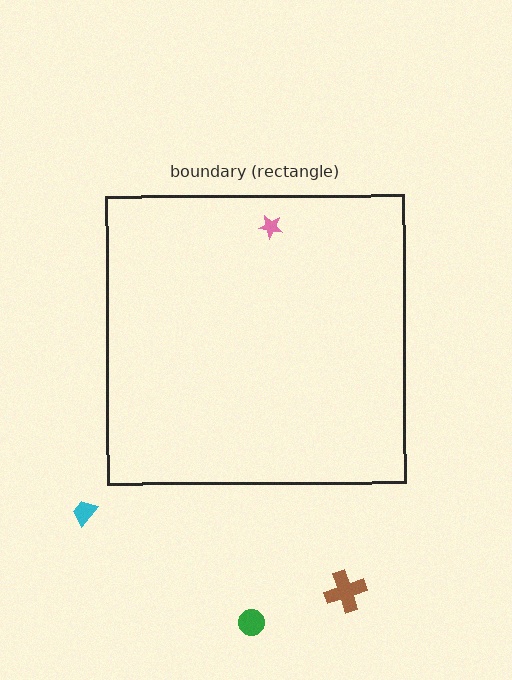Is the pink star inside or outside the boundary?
Inside.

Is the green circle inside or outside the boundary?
Outside.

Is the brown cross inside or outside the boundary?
Outside.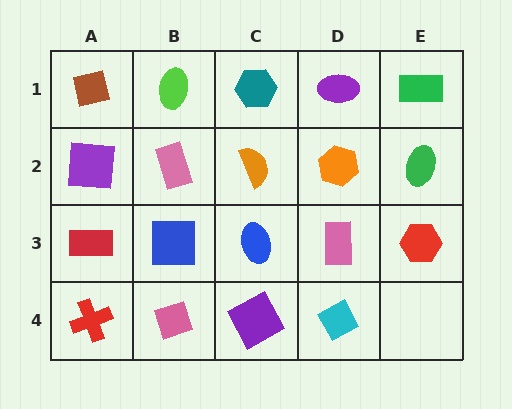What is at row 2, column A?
A purple square.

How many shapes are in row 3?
5 shapes.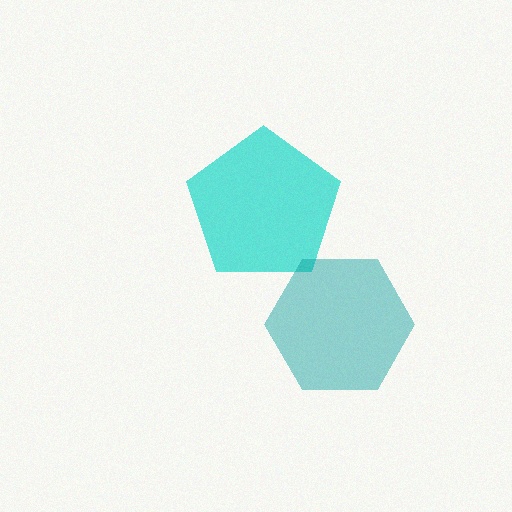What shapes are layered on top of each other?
The layered shapes are: a cyan pentagon, a teal hexagon.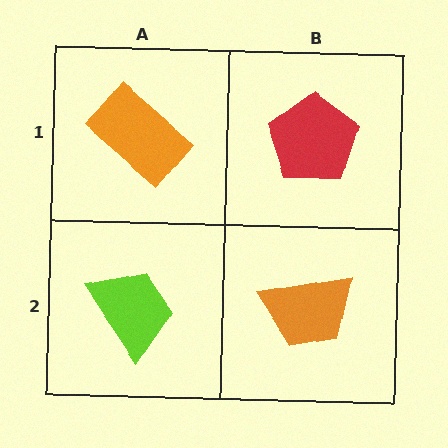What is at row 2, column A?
A lime trapezoid.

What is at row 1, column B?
A red pentagon.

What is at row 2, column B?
An orange trapezoid.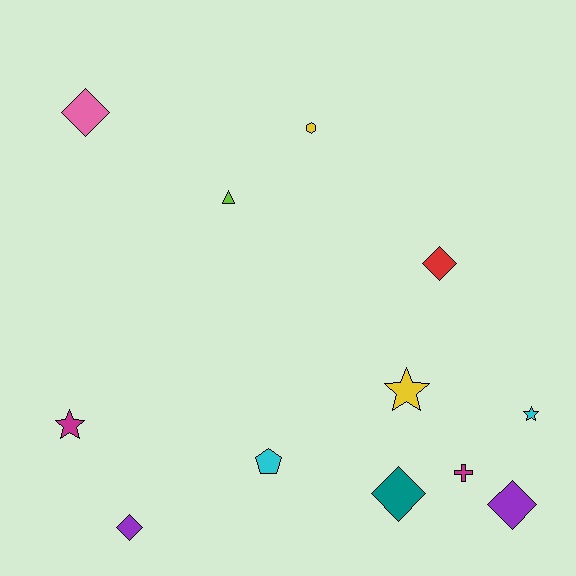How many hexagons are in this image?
There is 1 hexagon.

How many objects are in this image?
There are 12 objects.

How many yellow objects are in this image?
There are 2 yellow objects.